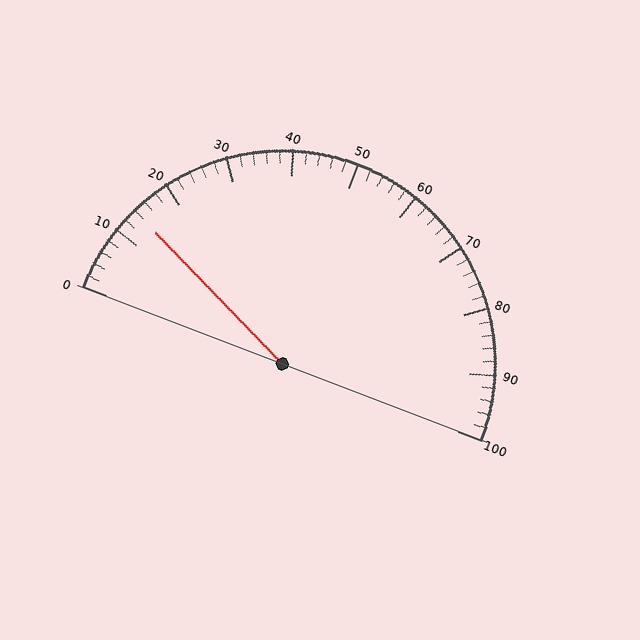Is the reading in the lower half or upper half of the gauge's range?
The reading is in the lower half of the range (0 to 100).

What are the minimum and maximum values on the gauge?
The gauge ranges from 0 to 100.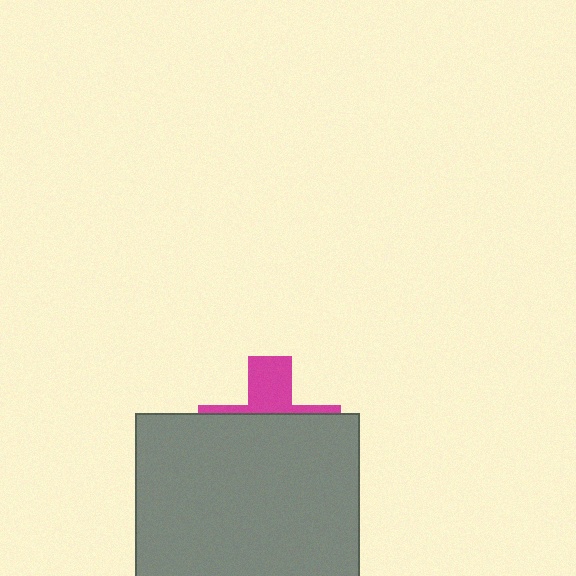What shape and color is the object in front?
The object in front is a gray square.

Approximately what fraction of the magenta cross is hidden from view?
Roughly 69% of the magenta cross is hidden behind the gray square.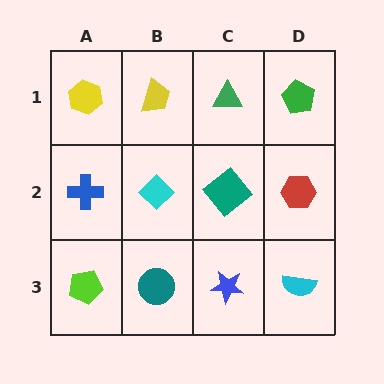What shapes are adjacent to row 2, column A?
A yellow hexagon (row 1, column A), a lime pentagon (row 3, column A), a cyan diamond (row 2, column B).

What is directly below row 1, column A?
A blue cross.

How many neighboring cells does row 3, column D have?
2.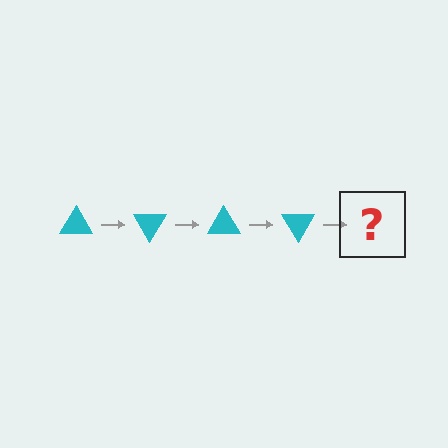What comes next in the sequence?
The next element should be a cyan triangle rotated 240 degrees.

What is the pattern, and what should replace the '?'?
The pattern is that the triangle rotates 60 degrees each step. The '?' should be a cyan triangle rotated 240 degrees.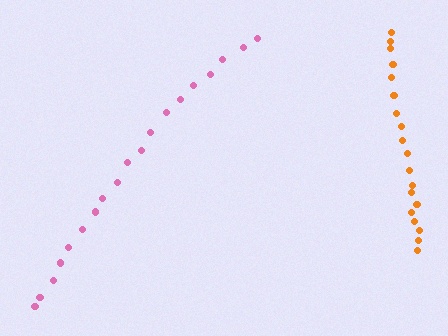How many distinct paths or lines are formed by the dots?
There are 2 distinct paths.